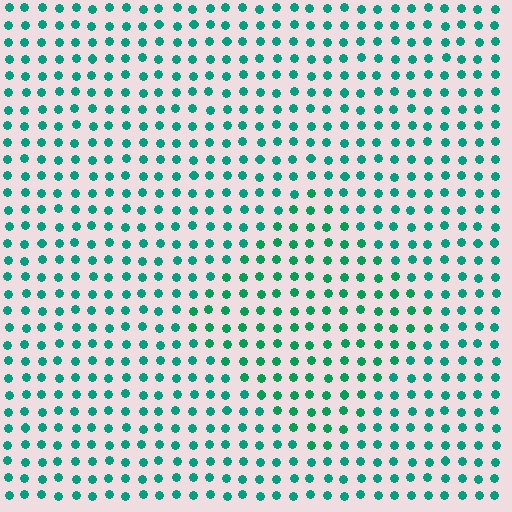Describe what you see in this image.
The image is filled with small teal elements in a uniform arrangement. A diamond-shaped region is visible where the elements are tinted to a slightly different hue, forming a subtle color boundary.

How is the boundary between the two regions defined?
The boundary is defined purely by a slight shift in hue (about 16 degrees). Spacing, size, and orientation are identical on both sides.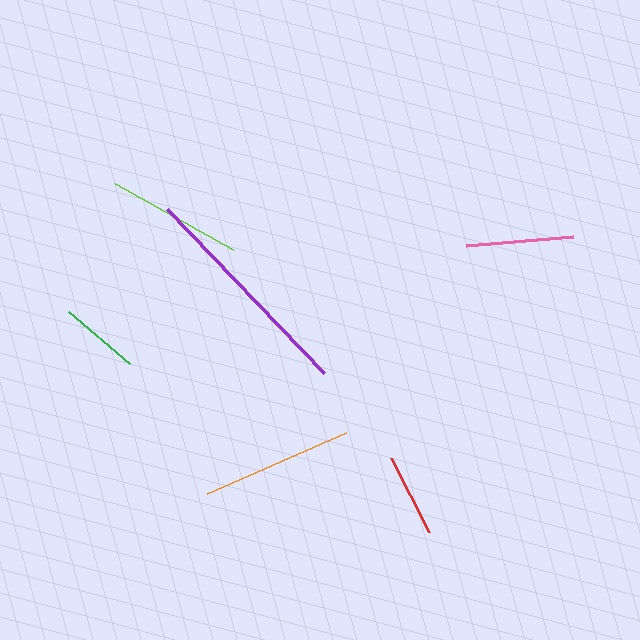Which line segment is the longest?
The purple line is the longest at approximately 227 pixels.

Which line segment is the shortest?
The green line is the shortest at approximately 80 pixels.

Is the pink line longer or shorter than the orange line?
The orange line is longer than the pink line.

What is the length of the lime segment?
The lime segment is approximately 135 pixels long.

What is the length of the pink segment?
The pink segment is approximately 108 pixels long.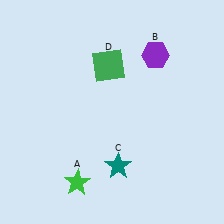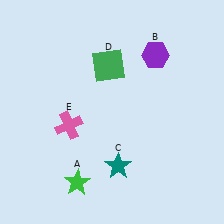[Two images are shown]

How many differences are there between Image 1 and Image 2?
There is 1 difference between the two images.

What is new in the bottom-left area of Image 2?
A pink cross (E) was added in the bottom-left area of Image 2.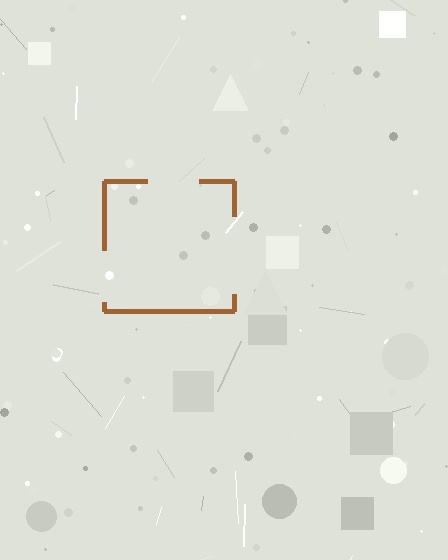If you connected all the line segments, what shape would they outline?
They would outline a square.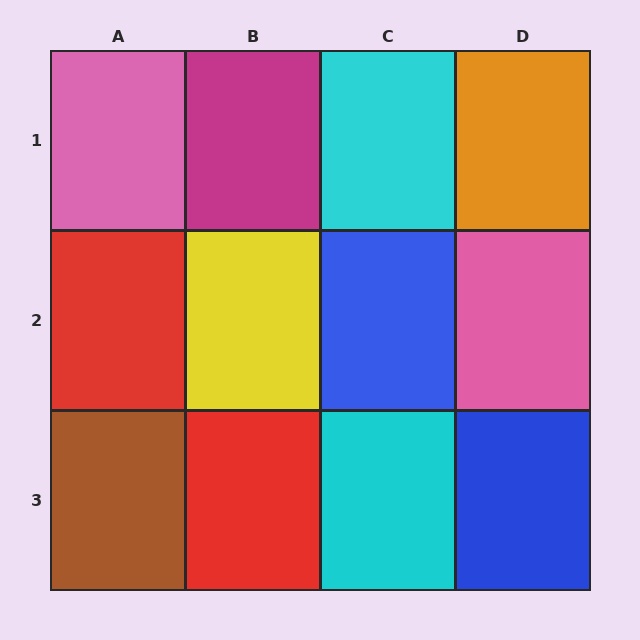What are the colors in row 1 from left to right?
Pink, magenta, cyan, orange.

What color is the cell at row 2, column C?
Blue.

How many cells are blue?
2 cells are blue.